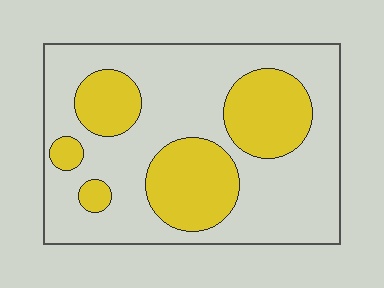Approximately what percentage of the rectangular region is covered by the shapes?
Approximately 30%.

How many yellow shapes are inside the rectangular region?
5.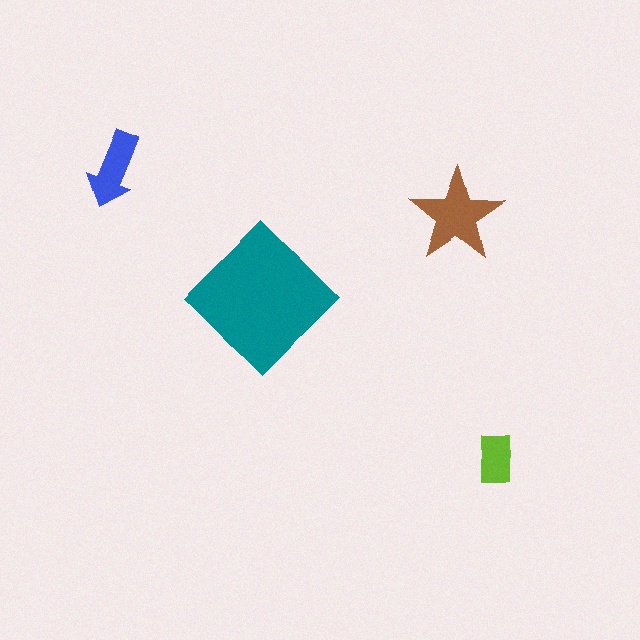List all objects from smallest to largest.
The lime rectangle, the blue arrow, the brown star, the teal diamond.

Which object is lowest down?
The lime rectangle is bottommost.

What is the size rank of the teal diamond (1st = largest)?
1st.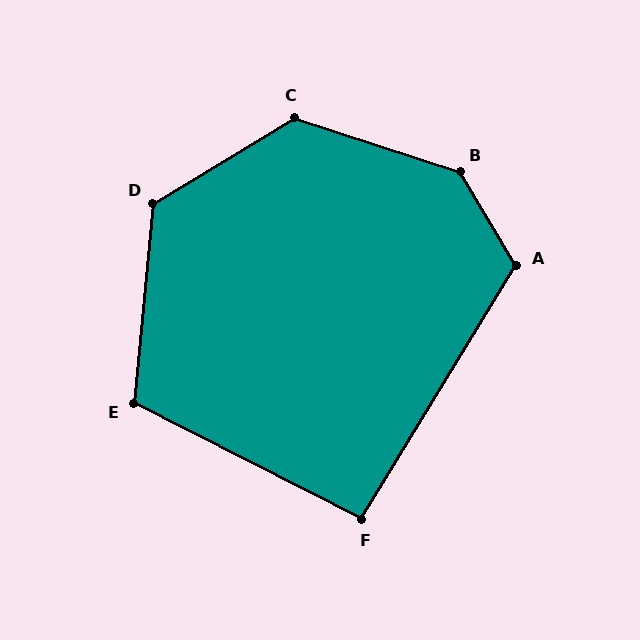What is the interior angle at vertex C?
Approximately 131 degrees (obtuse).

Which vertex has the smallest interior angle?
F, at approximately 94 degrees.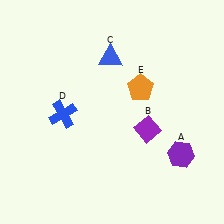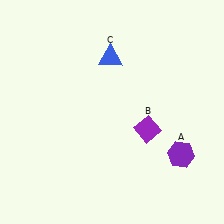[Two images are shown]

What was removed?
The orange pentagon (E), the blue cross (D) were removed in Image 2.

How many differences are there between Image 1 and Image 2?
There are 2 differences between the two images.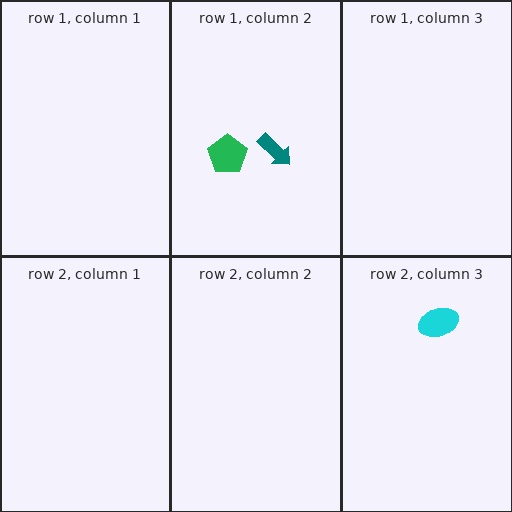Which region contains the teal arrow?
The row 1, column 2 region.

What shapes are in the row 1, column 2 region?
The teal arrow, the green pentagon.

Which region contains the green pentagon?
The row 1, column 2 region.